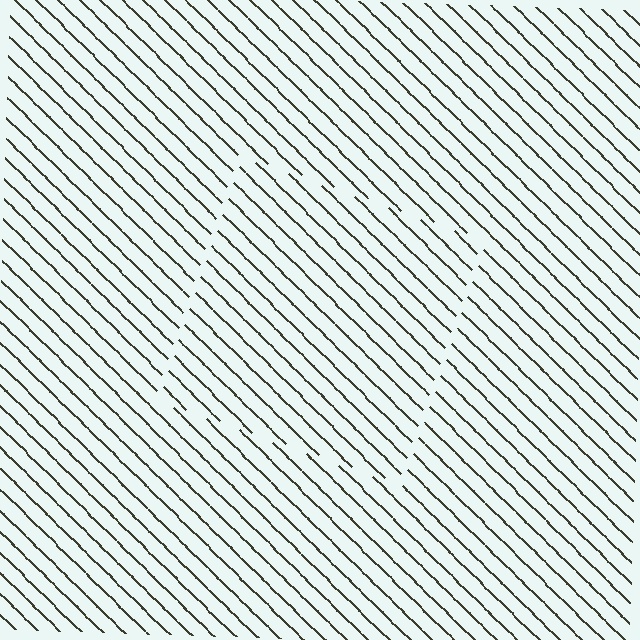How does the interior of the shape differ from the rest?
The interior of the shape contains the same grating, shifted by half a period — the contour is defined by the phase discontinuity where line-ends from the inner and outer gratings abut.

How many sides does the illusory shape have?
4 sides — the line-ends trace a square.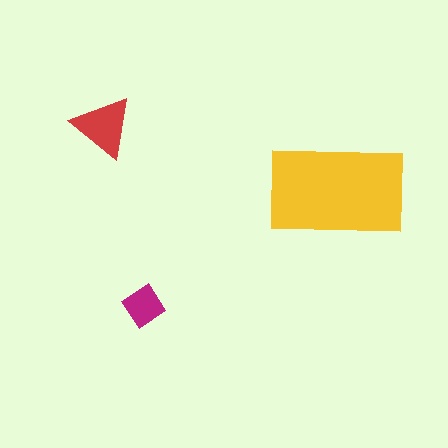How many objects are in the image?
There are 3 objects in the image.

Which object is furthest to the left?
The red triangle is leftmost.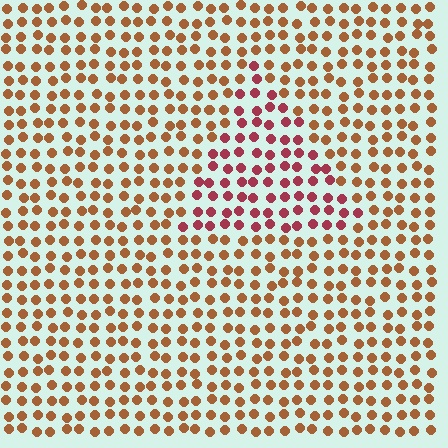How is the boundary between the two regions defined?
The boundary is defined purely by a slight shift in hue (about 38 degrees). Spacing, size, and orientation are identical on both sides.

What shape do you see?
I see a triangle.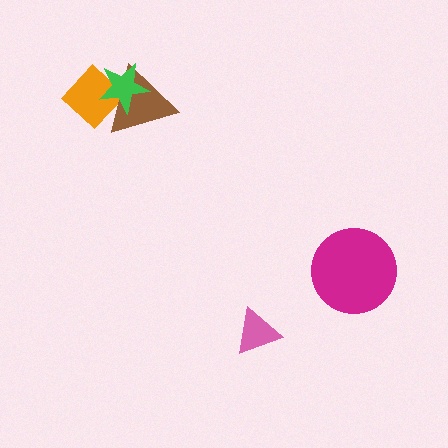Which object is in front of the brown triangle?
The green star is in front of the brown triangle.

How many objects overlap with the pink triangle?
0 objects overlap with the pink triangle.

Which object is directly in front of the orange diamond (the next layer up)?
The brown triangle is directly in front of the orange diamond.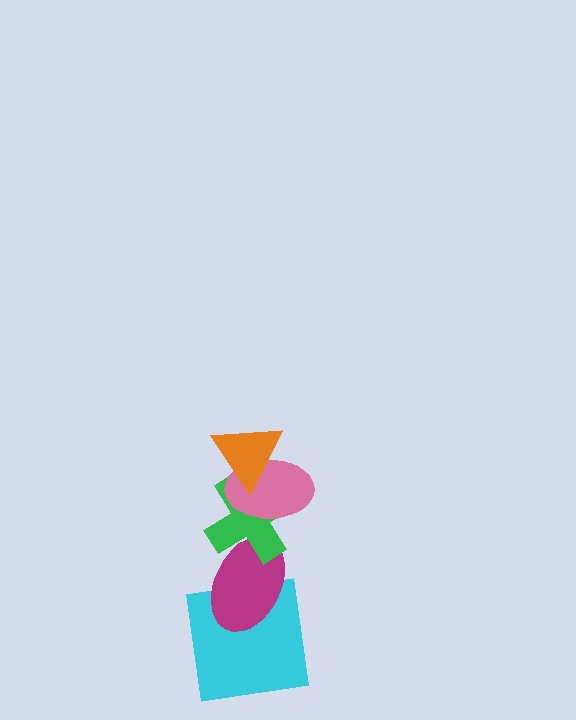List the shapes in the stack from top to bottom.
From top to bottom: the orange triangle, the pink ellipse, the green cross, the magenta ellipse, the cyan square.